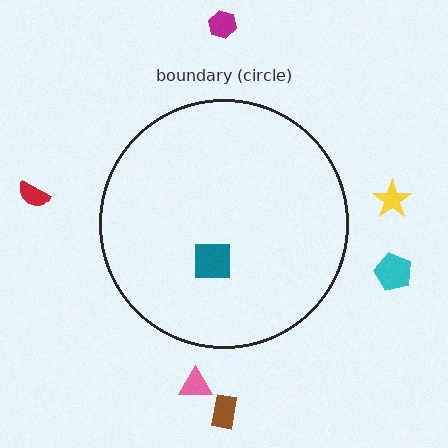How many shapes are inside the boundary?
1 inside, 6 outside.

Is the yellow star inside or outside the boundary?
Outside.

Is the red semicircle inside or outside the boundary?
Outside.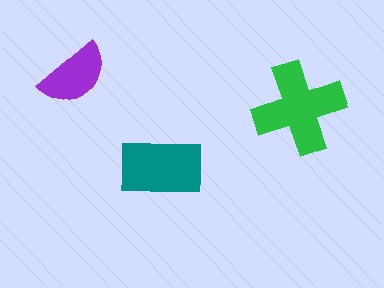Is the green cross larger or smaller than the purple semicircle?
Larger.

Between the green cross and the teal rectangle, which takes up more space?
The green cross.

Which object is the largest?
The green cross.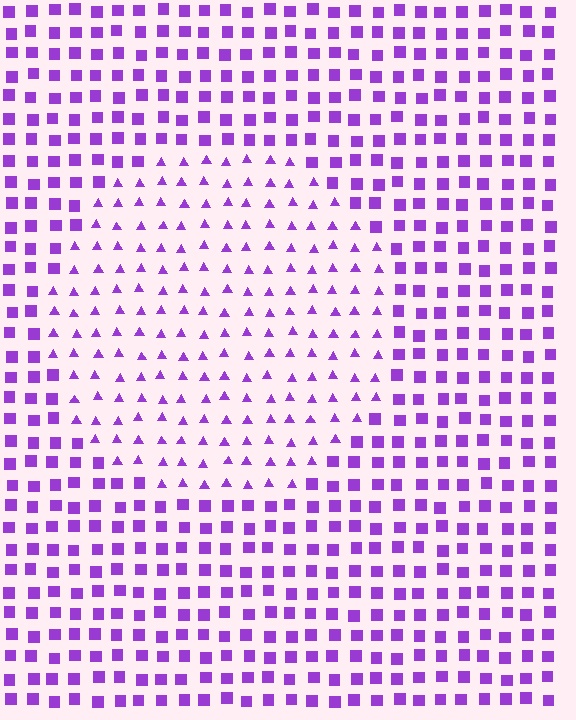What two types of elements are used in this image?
The image uses triangles inside the circle region and squares outside it.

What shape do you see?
I see a circle.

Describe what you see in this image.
The image is filled with small purple elements arranged in a uniform grid. A circle-shaped region contains triangles, while the surrounding area contains squares. The boundary is defined purely by the change in element shape.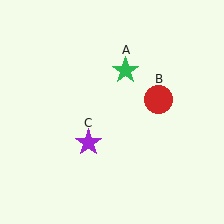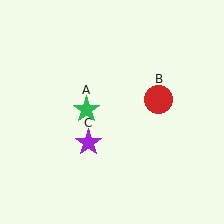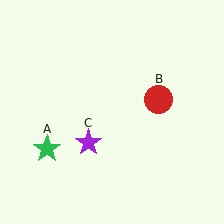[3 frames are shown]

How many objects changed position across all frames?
1 object changed position: green star (object A).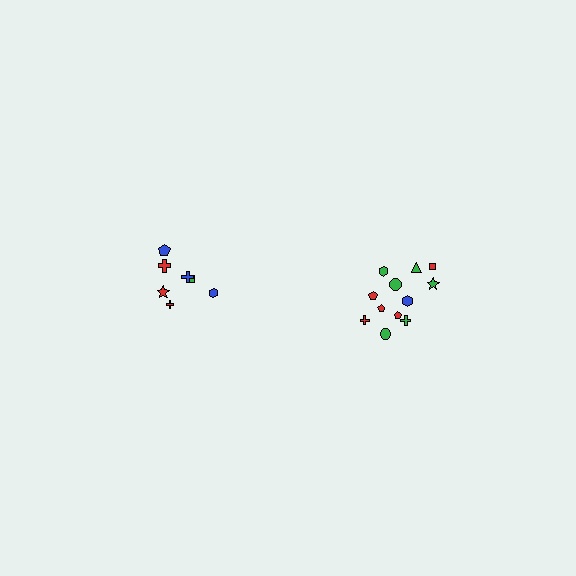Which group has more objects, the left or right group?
The right group.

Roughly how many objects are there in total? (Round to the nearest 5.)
Roughly 20 objects in total.